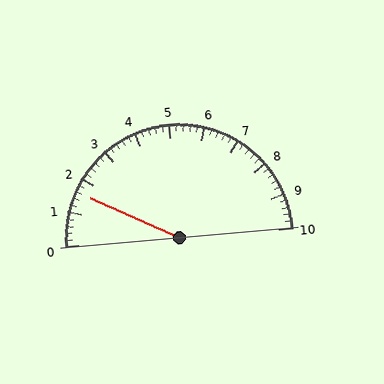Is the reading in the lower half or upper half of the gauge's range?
The reading is in the lower half of the range (0 to 10).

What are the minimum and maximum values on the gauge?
The gauge ranges from 0 to 10.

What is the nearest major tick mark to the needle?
The nearest major tick mark is 2.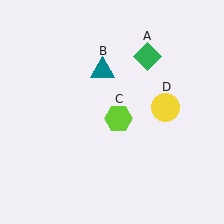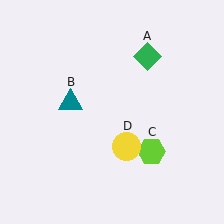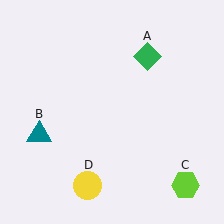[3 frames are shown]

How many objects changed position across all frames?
3 objects changed position: teal triangle (object B), lime hexagon (object C), yellow circle (object D).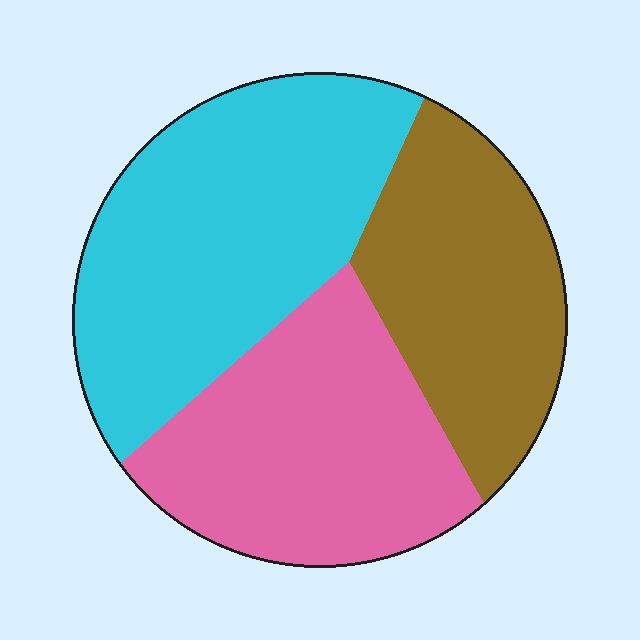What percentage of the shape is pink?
Pink covers 32% of the shape.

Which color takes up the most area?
Cyan, at roughly 40%.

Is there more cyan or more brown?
Cyan.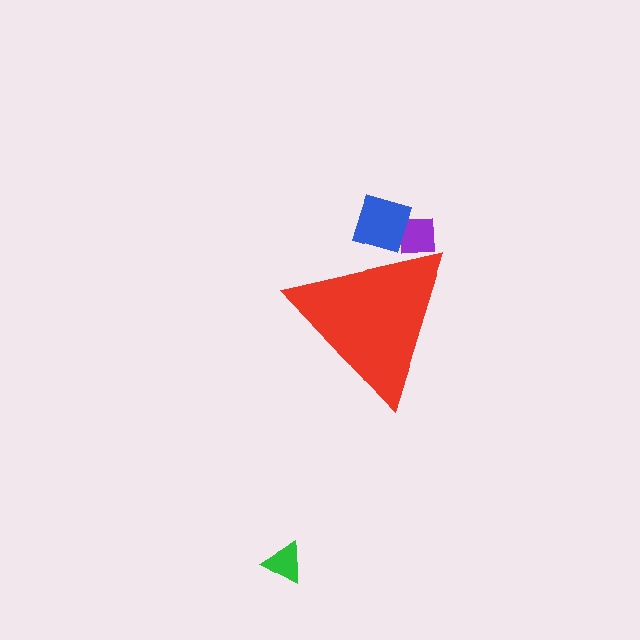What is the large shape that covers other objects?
A red triangle.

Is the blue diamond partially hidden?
Yes, the blue diamond is partially hidden behind the red triangle.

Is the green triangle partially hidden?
No, the green triangle is fully visible.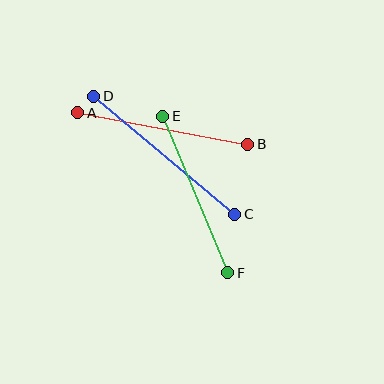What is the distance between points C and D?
The distance is approximately 184 pixels.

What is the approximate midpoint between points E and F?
The midpoint is at approximately (195, 194) pixels.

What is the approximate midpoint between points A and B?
The midpoint is at approximately (163, 128) pixels.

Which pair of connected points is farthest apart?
Points C and D are farthest apart.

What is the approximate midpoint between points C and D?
The midpoint is at approximately (164, 155) pixels.